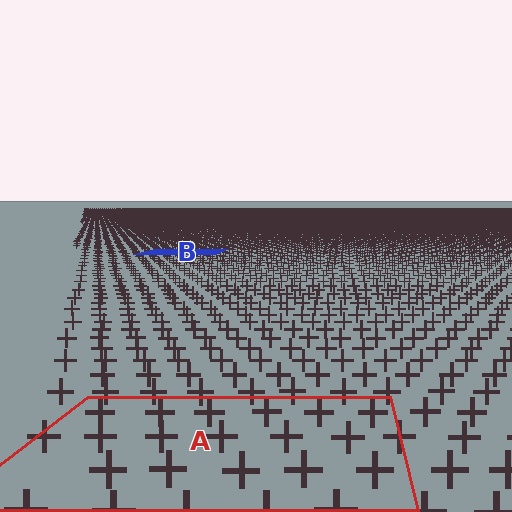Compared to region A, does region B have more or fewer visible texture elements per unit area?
Region B has more texture elements per unit area — they are packed more densely because it is farther away.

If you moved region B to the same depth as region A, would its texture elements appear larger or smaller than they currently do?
They would appear larger. At a closer depth, the same texture elements are projected at a bigger on-screen size.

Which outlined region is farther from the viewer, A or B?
Region B is farther from the viewer — the texture elements inside it appear smaller and more densely packed.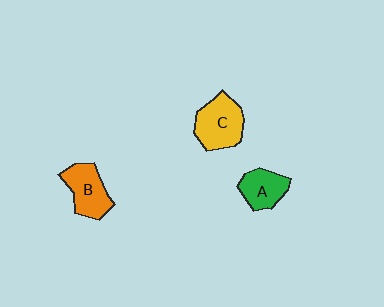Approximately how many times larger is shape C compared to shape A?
Approximately 1.4 times.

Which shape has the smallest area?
Shape A (green).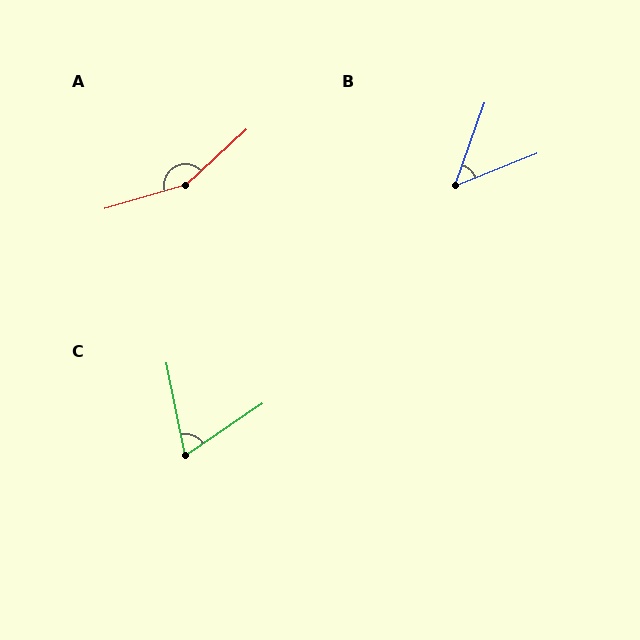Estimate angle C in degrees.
Approximately 67 degrees.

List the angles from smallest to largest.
B (49°), C (67°), A (154°).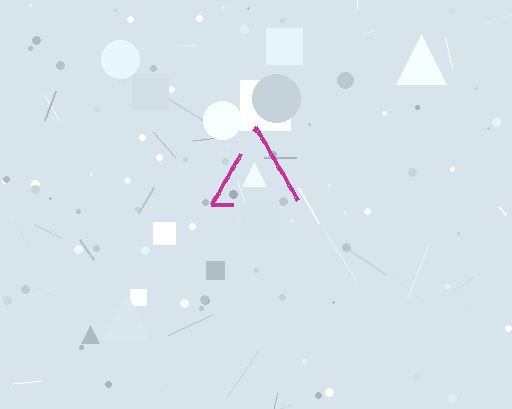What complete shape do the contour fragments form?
The contour fragments form a triangle.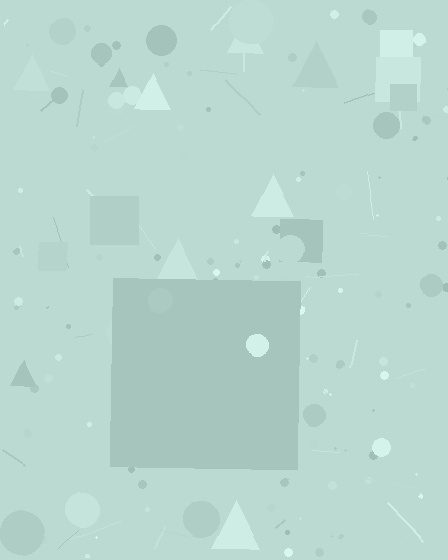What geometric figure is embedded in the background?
A square is embedded in the background.